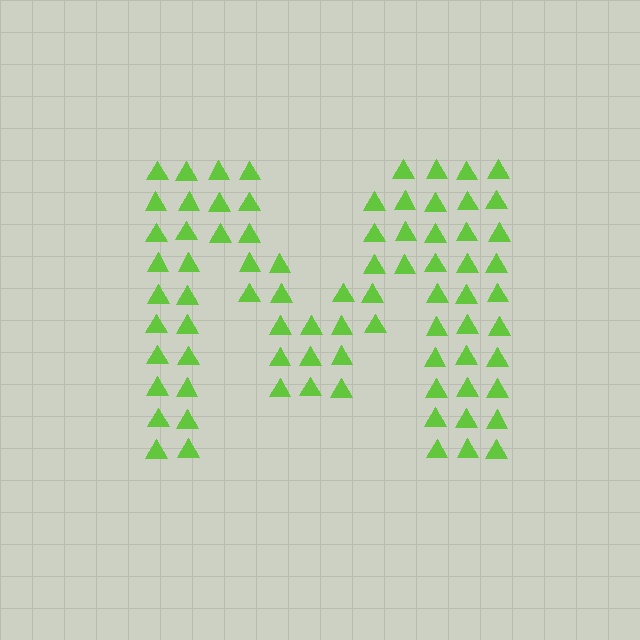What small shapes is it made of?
It is made of small triangles.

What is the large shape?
The large shape is the letter M.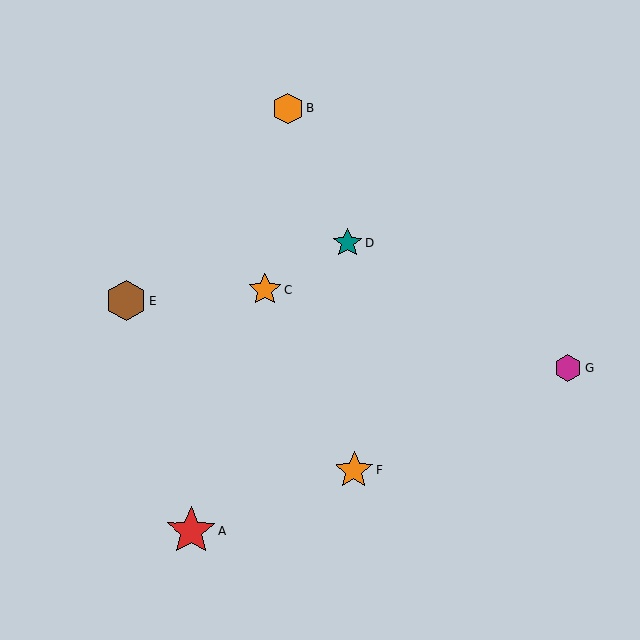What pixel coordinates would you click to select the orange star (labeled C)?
Click at (265, 290) to select the orange star C.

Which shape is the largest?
The red star (labeled A) is the largest.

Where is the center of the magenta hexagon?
The center of the magenta hexagon is at (568, 368).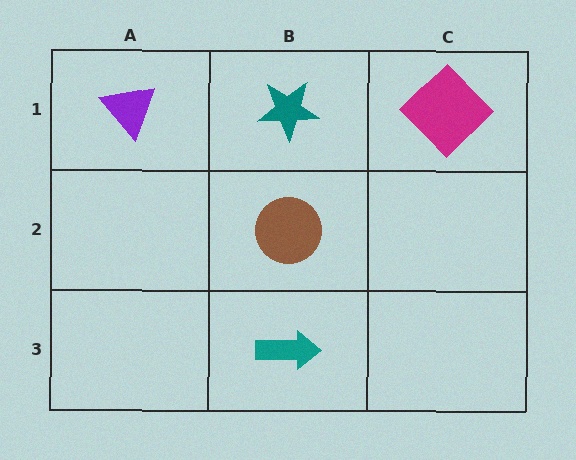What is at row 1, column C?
A magenta diamond.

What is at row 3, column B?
A teal arrow.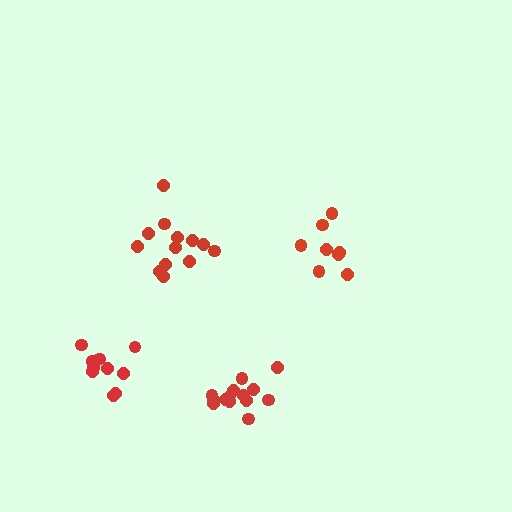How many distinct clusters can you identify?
There are 4 distinct clusters.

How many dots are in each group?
Group 1: 8 dots, Group 2: 14 dots, Group 3: 13 dots, Group 4: 12 dots (47 total).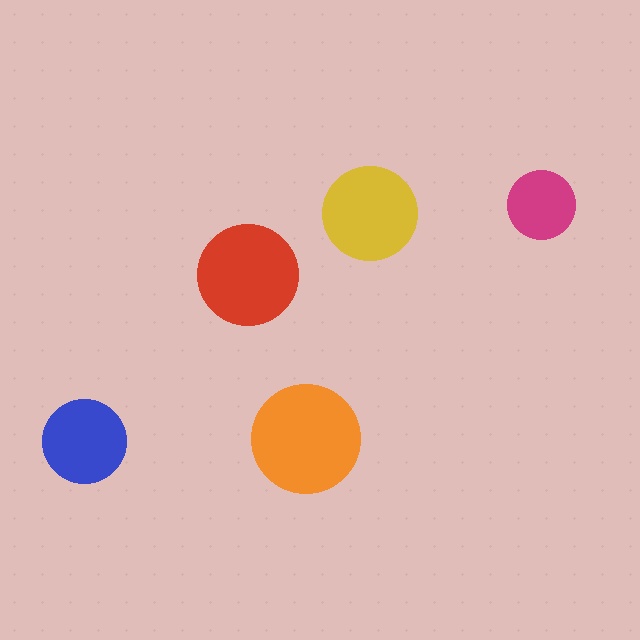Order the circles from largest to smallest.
the orange one, the red one, the yellow one, the blue one, the magenta one.